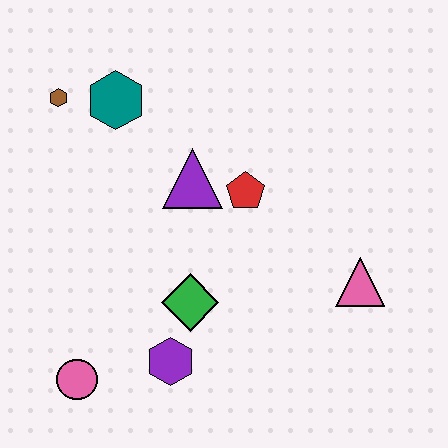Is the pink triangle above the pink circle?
Yes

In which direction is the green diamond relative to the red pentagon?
The green diamond is below the red pentagon.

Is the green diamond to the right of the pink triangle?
No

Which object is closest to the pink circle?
The purple hexagon is closest to the pink circle.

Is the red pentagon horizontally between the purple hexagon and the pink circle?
No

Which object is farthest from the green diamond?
The brown hexagon is farthest from the green diamond.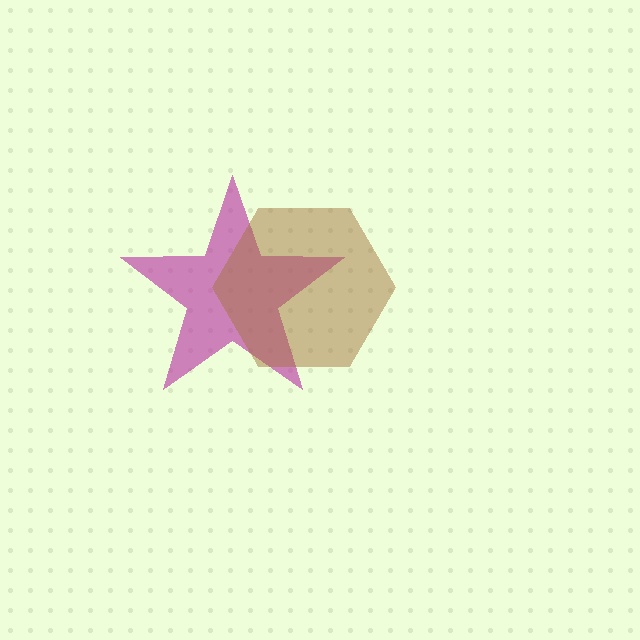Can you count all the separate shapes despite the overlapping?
Yes, there are 2 separate shapes.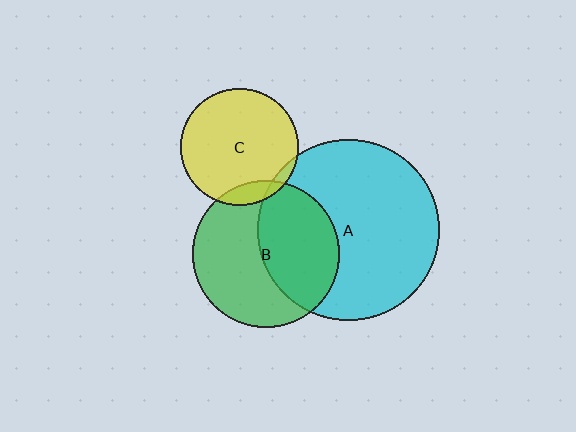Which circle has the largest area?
Circle A (cyan).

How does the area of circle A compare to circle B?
Approximately 1.5 times.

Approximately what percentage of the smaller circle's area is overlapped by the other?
Approximately 5%.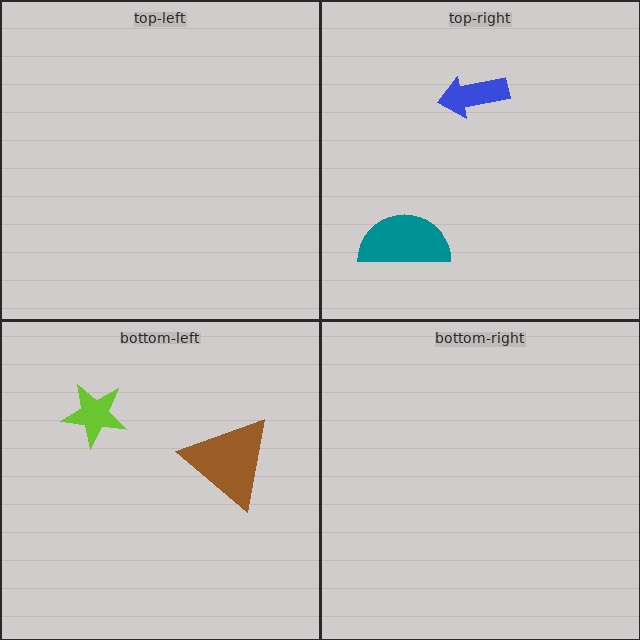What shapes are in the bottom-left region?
The lime star, the brown triangle.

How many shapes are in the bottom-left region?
2.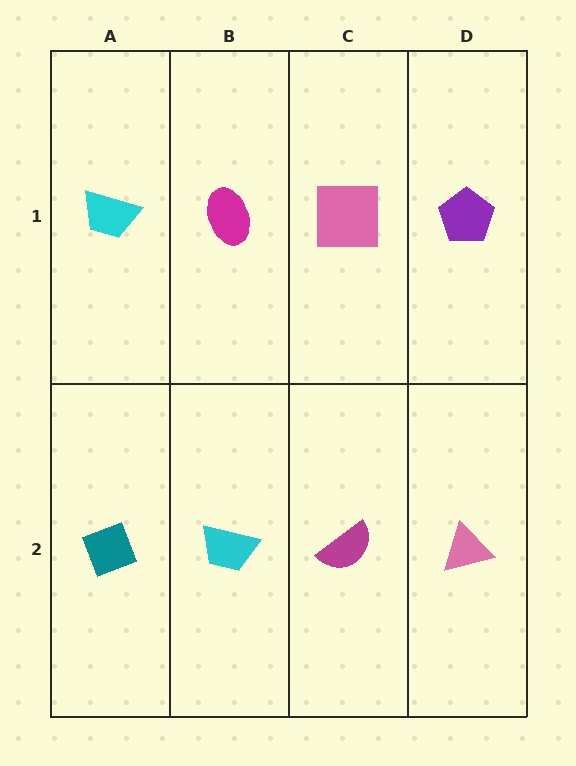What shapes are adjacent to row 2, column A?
A cyan trapezoid (row 1, column A), a cyan trapezoid (row 2, column B).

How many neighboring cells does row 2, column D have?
2.